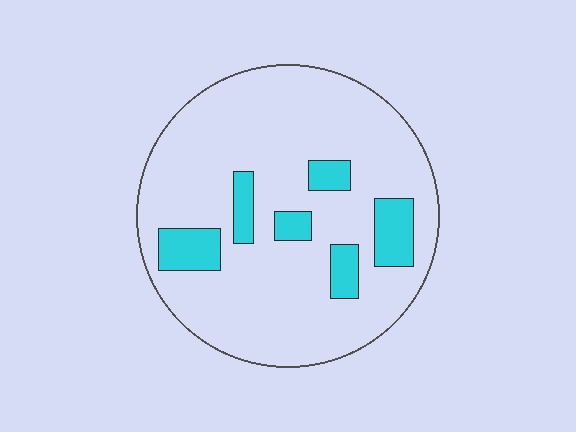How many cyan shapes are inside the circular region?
6.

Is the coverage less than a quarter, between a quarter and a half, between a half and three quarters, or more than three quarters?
Less than a quarter.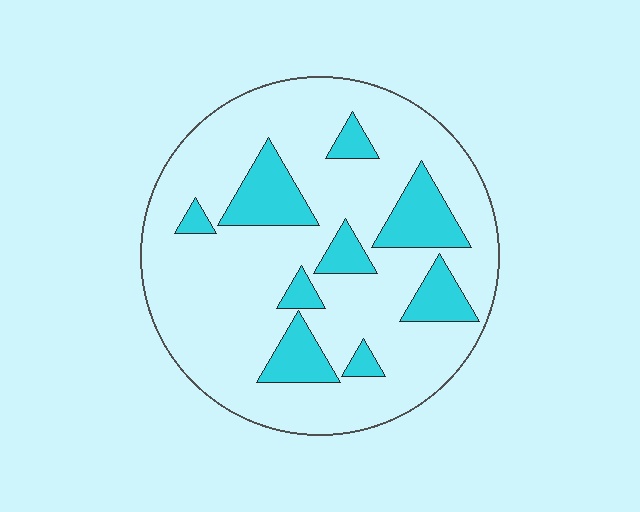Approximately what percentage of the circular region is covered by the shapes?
Approximately 20%.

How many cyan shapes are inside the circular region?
9.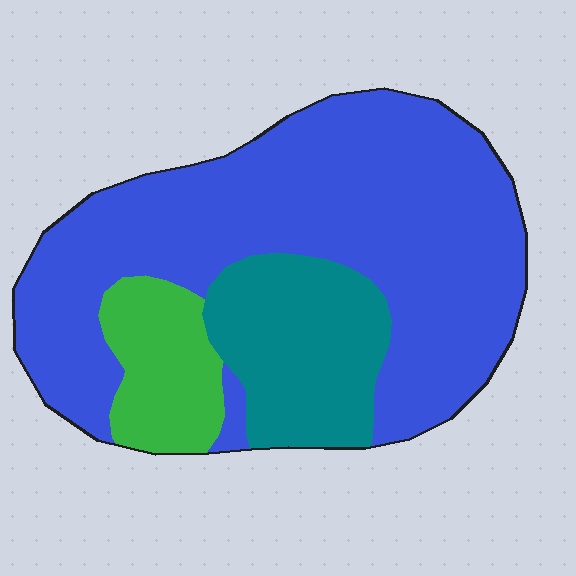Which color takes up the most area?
Blue, at roughly 65%.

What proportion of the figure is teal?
Teal takes up about one fifth (1/5) of the figure.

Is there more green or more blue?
Blue.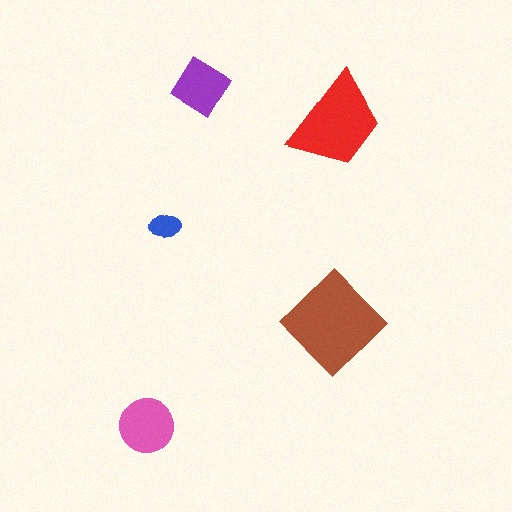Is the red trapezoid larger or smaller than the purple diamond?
Larger.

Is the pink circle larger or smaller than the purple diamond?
Larger.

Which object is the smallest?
The blue ellipse.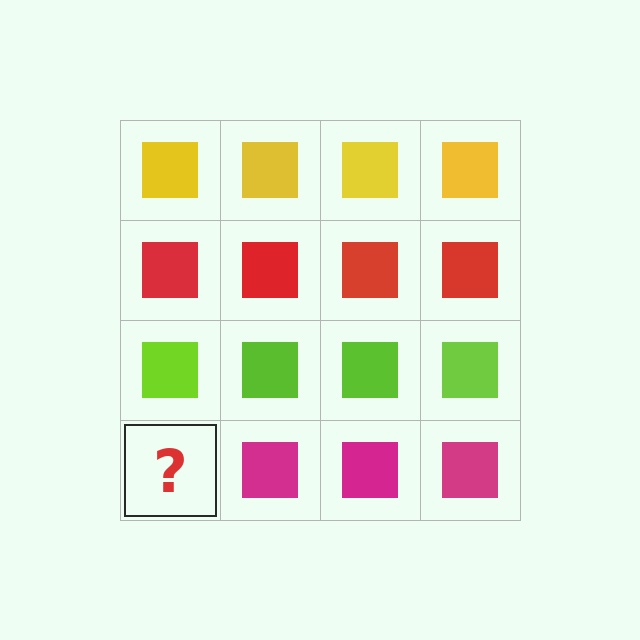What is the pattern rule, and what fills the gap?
The rule is that each row has a consistent color. The gap should be filled with a magenta square.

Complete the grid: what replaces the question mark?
The question mark should be replaced with a magenta square.